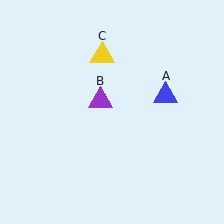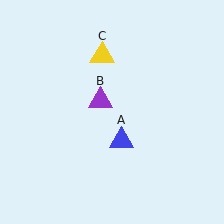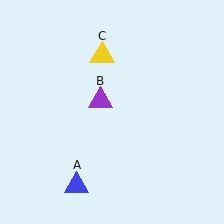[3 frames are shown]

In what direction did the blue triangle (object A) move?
The blue triangle (object A) moved down and to the left.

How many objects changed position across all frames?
1 object changed position: blue triangle (object A).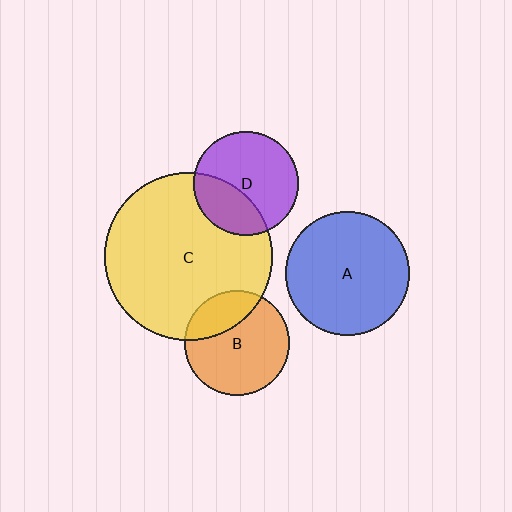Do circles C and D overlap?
Yes.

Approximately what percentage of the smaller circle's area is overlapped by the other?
Approximately 35%.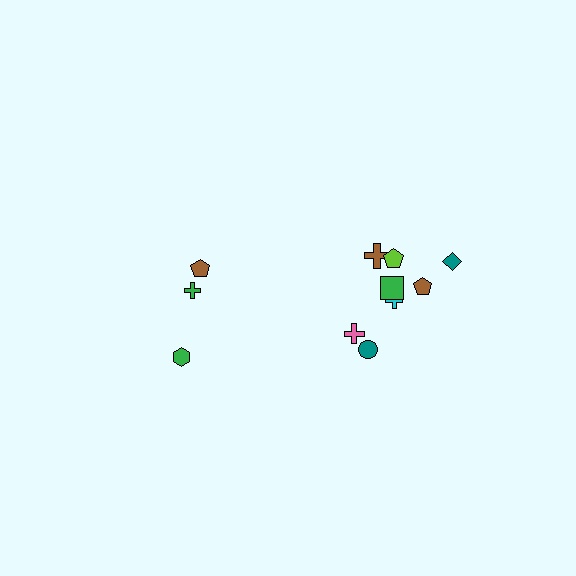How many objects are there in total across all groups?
There are 11 objects.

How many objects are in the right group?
There are 8 objects.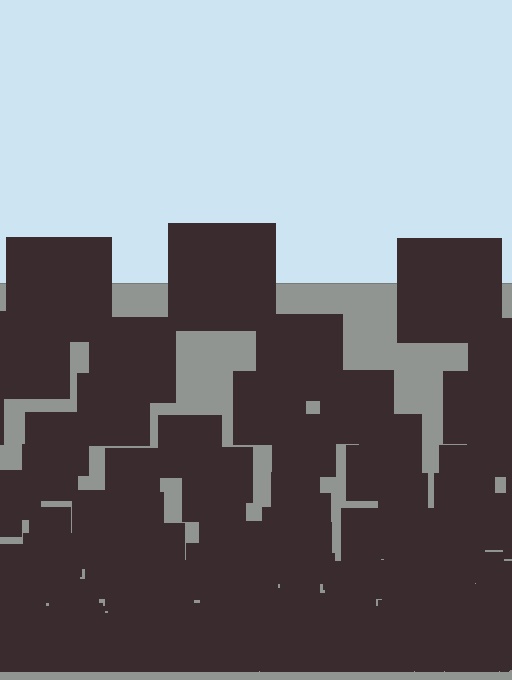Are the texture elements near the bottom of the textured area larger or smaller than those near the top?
Smaller. The gradient is inverted — elements near the bottom are smaller and denser.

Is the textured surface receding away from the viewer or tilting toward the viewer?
The surface appears to tilt toward the viewer. Texture elements get larger and sparser toward the top.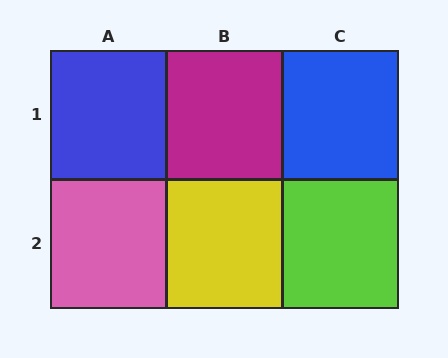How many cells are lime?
1 cell is lime.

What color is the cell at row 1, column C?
Blue.